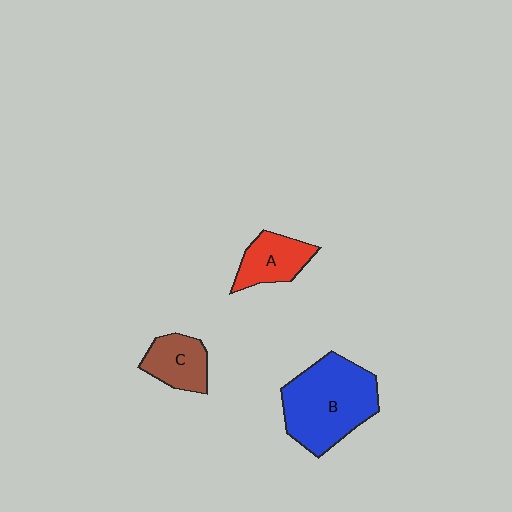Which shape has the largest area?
Shape B (blue).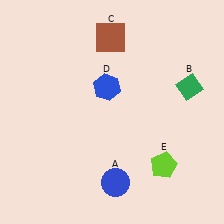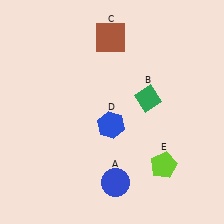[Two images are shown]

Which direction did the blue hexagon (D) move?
The blue hexagon (D) moved down.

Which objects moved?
The objects that moved are: the green diamond (B), the blue hexagon (D).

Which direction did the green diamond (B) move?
The green diamond (B) moved left.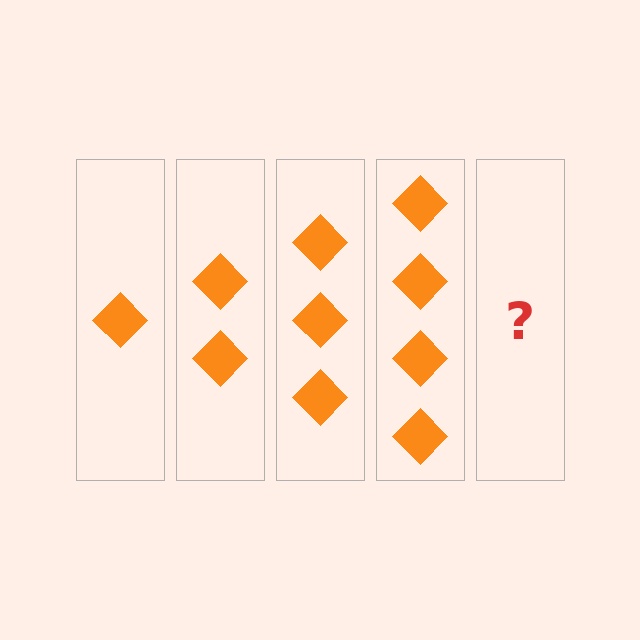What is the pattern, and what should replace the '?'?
The pattern is that each step adds one more diamond. The '?' should be 5 diamonds.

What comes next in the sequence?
The next element should be 5 diamonds.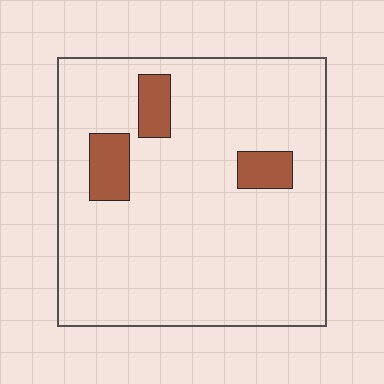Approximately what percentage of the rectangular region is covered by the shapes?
Approximately 10%.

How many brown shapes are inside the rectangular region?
3.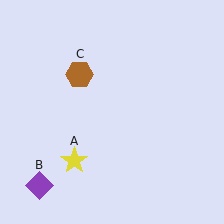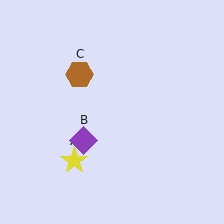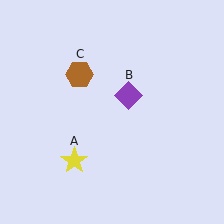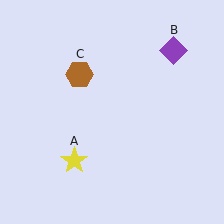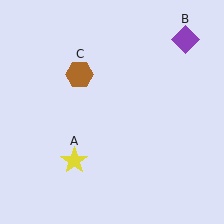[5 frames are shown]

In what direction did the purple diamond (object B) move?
The purple diamond (object B) moved up and to the right.